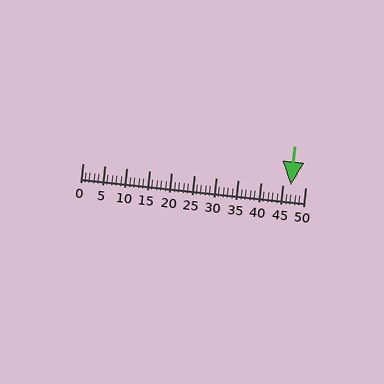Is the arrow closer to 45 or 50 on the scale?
The arrow is closer to 45.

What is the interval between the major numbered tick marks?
The major tick marks are spaced 5 units apart.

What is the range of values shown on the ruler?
The ruler shows values from 0 to 50.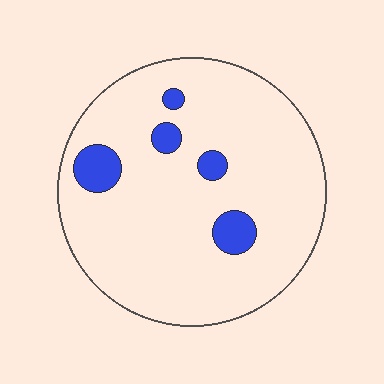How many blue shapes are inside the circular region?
5.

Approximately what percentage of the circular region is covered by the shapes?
Approximately 10%.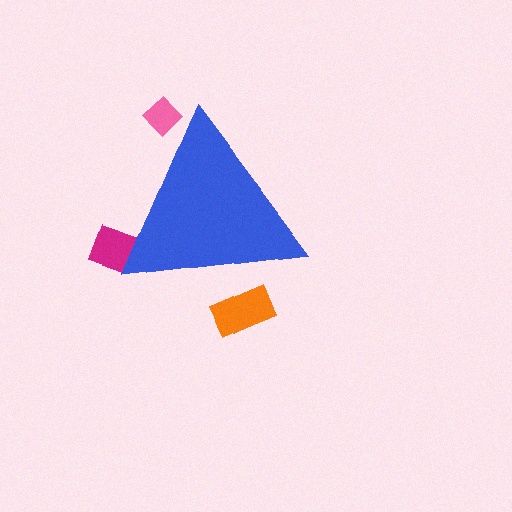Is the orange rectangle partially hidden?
Yes, the orange rectangle is partially hidden behind the blue triangle.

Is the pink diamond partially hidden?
Yes, the pink diamond is partially hidden behind the blue triangle.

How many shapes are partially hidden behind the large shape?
3 shapes are partially hidden.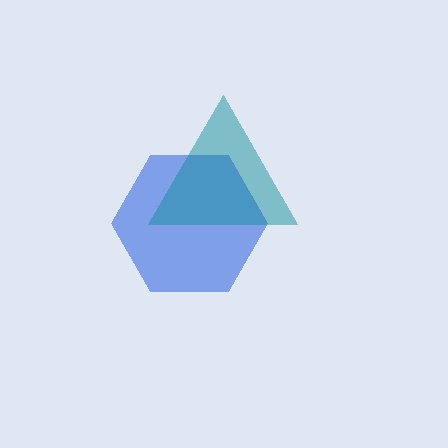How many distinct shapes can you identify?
There are 2 distinct shapes: a blue hexagon, a teal triangle.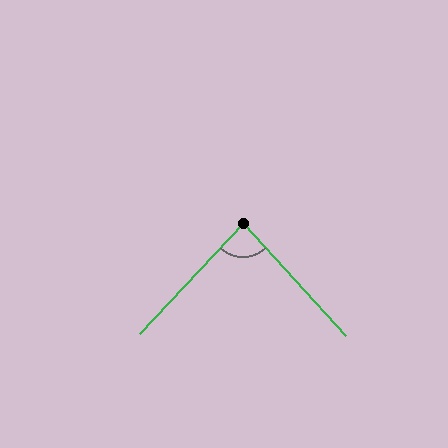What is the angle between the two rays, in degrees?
Approximately 86 degrees.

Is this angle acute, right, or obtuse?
It is approximately a right angle.